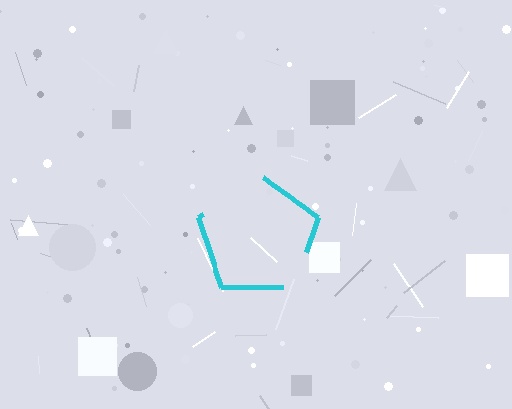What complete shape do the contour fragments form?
The contour fragments form a pentagon.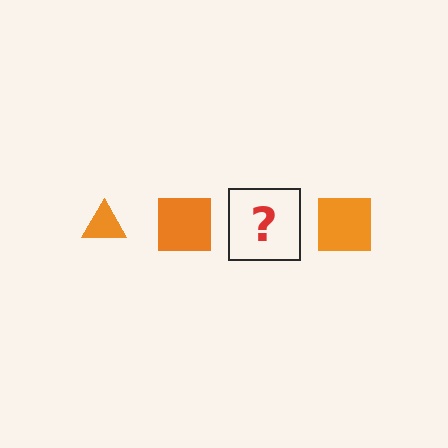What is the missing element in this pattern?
The missing element is an orange triangle.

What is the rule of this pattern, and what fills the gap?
The rule is that the pattern cycles through triangle, square shapes in orange. The gap should be filled with an orange triangle.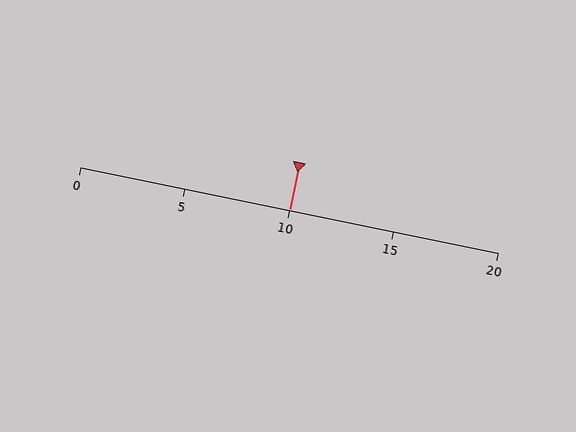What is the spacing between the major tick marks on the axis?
The major ticks are spaced 5 apart.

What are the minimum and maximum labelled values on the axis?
The axis runs from 0 to 20.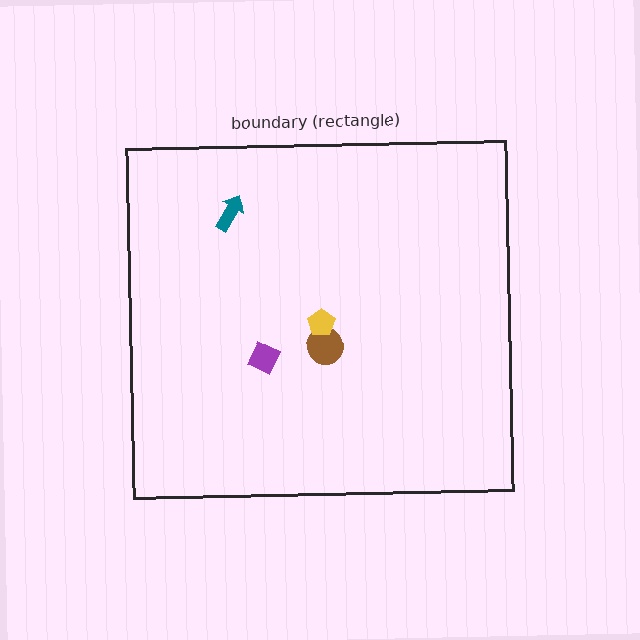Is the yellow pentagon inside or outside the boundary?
Inside.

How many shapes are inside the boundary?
4 inside, 0 outside.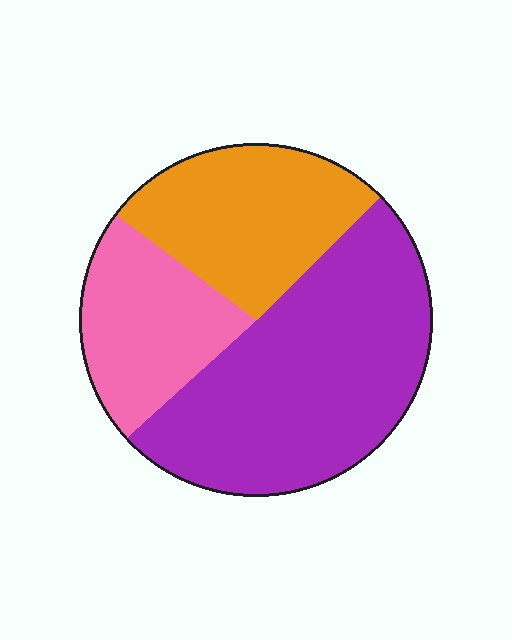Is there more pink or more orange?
Orange.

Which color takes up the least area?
Pink, at roughly 20%.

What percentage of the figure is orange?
Orange takes up about one quarter (1/4) of the figure.